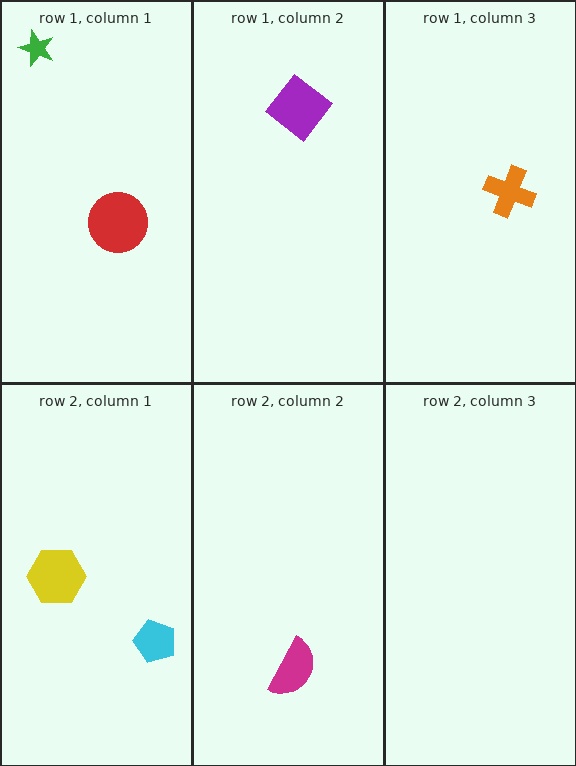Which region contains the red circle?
The row 1, column 1 region.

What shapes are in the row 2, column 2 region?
The magenta semicircle.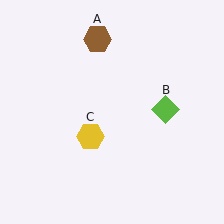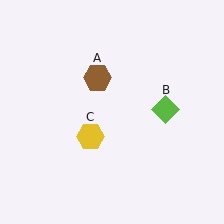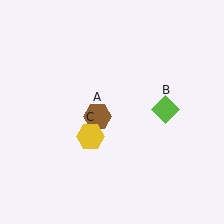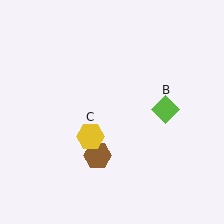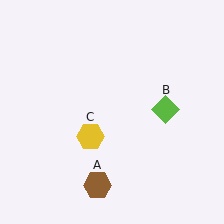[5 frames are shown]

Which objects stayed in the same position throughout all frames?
Lime diamond (object B) and yellow hexagon (object C) remained stationary.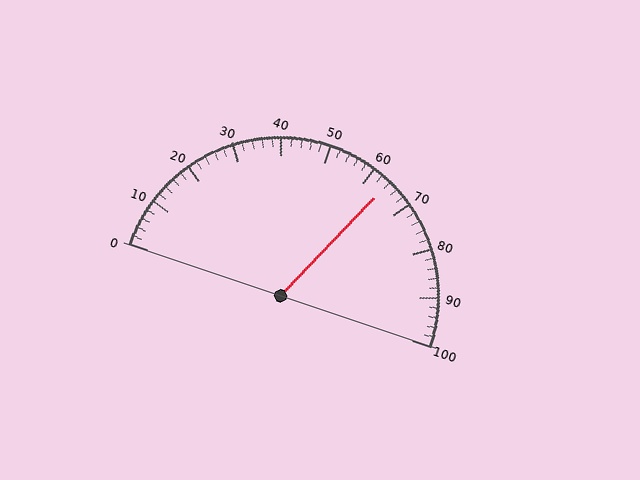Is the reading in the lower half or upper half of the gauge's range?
The reading is in the upper half of the range (0 to 100).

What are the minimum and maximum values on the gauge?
The gauge ranges from 0 to 100.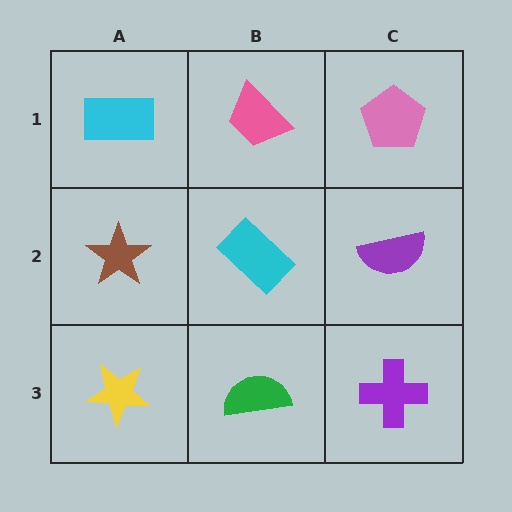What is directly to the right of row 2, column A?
A cyan rectangle.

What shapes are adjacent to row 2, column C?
A pink pentagon (row 1, column C), a purple cross (row 3, column C), a cyan rectangle (row 2, column B).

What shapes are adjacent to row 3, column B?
A cyan rectangle (row 2, column B), a yellow star (row 3, column A), a purple cross (row 3, column C).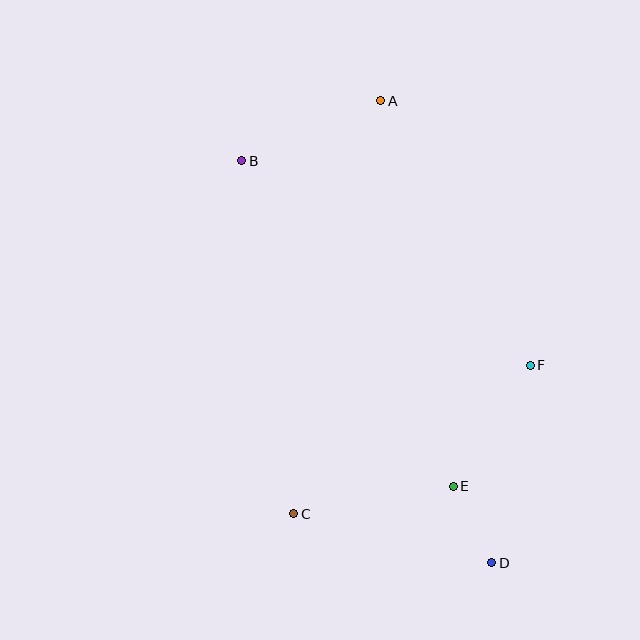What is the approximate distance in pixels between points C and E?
The distance between C and E is approximately 162 pixels.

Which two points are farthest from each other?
Points A and D are farthest from each other.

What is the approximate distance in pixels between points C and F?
The distance between C and F is approximately 279 pixels.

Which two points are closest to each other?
Points D and E are closest to each other.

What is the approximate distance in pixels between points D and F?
The distance between D and F is approximately 201 pixels.